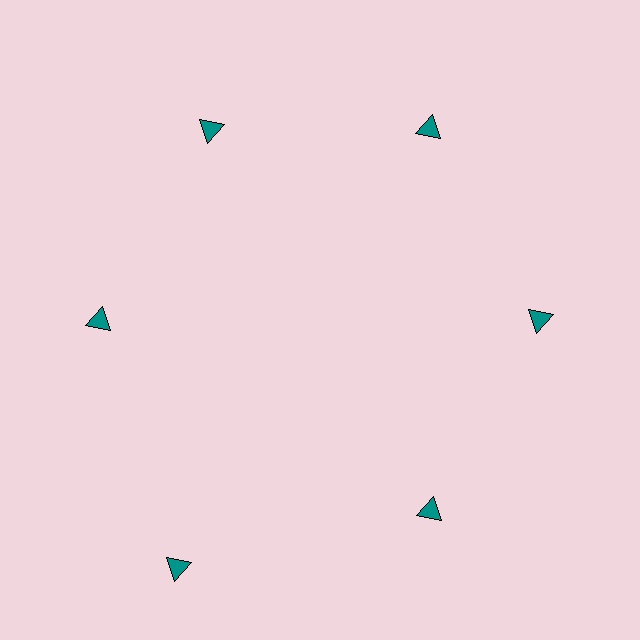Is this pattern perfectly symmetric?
No. The 6 teal triangles are arranged in a ring, but one element near the 7 o'clock position is pushed outward from the center, breaking the 6-fold rotational symmetry.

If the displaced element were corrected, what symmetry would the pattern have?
It would have 6-fold rotational symmetry — the pattern would map onto itself every 60 degrees.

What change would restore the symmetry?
The symmetry would be restored by moving it inward, back onto the ring so that all 6 triangles sit at equal angles and equal distance from the center.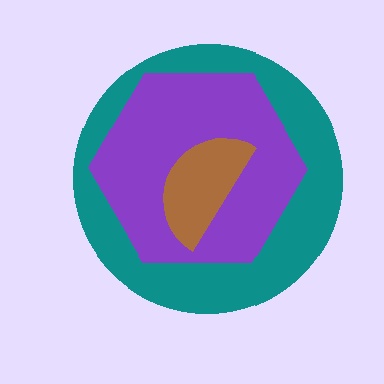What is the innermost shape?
The brown semicircle.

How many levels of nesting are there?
3.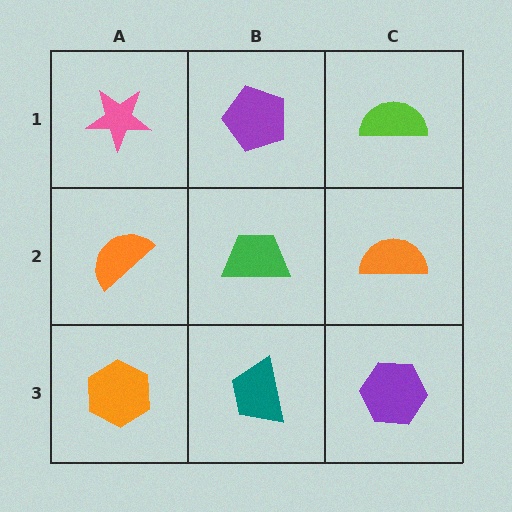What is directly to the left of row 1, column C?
A purple pentagon.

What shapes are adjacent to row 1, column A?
An orange semicircle (row 2, column A), a purple pentagon (row 1, column B).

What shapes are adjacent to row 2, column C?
A lime semicircle (row 1, column C), a purple hexagon (row 3, column C), a green trapezoid (row 2, column B).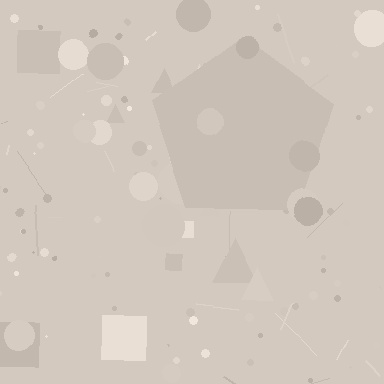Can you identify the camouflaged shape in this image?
The camouflaged shape is a pentagon.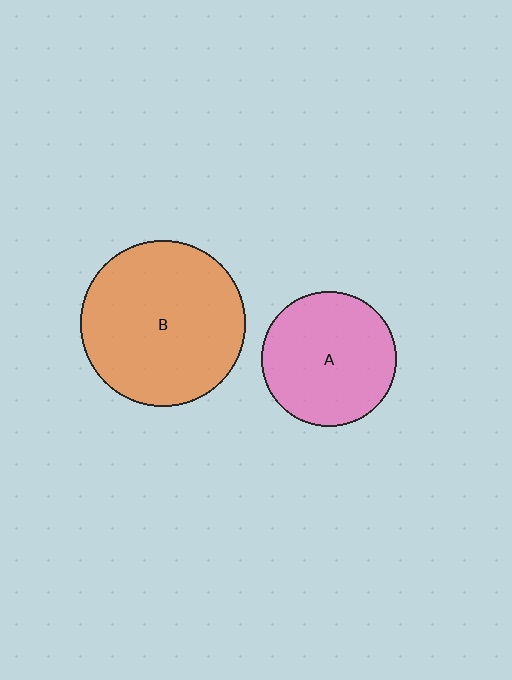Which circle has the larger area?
Circle B (orange).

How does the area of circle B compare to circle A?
Approximately 1.5 times.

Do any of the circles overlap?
No, none of the circles overlap.